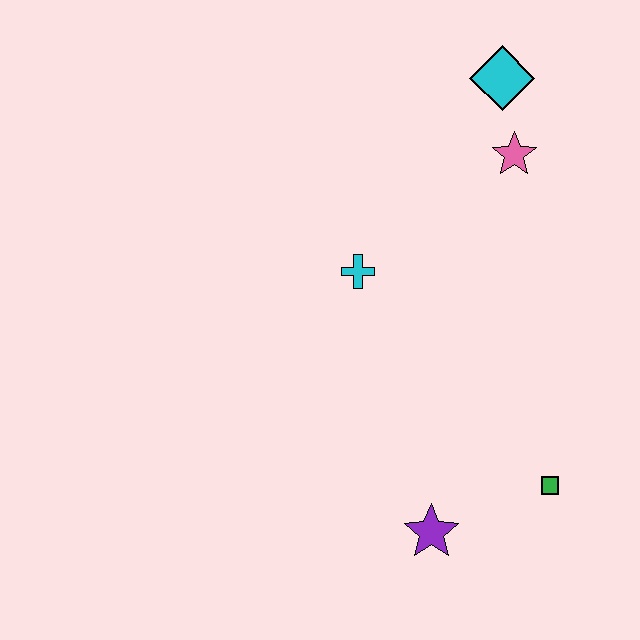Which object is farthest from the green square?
The cyan diamond is farthest from the green square.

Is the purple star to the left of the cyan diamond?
Yes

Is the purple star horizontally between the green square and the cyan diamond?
No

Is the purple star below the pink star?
Yes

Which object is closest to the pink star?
The cyan diamond is closest to the pink star.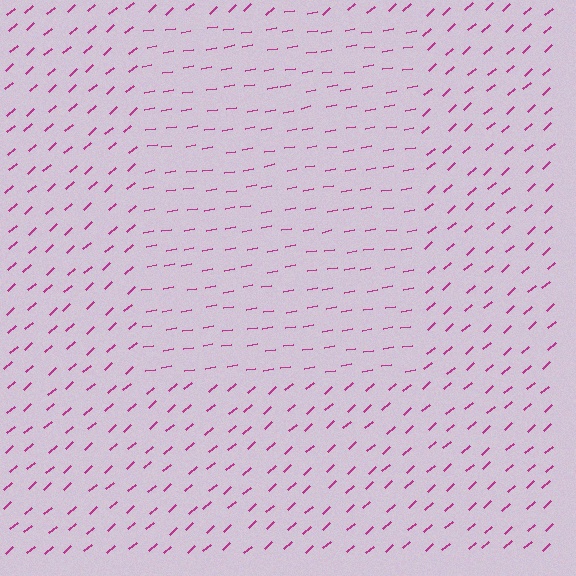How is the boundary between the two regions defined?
The boundary is defined purely by a change in line orientation (approximately 32 degrees difference). All lines are the same color and thickness.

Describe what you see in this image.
The image is filled with small magenta line segments. A rectangle region in the image has lines oriented differently from the surrounding lines, creating a visible texture boundary.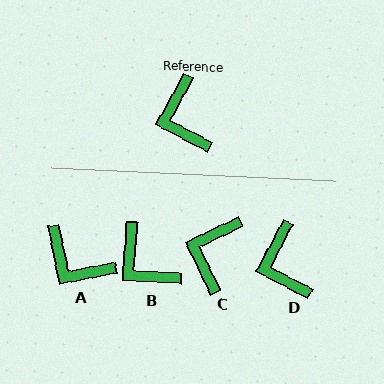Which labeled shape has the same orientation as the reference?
D.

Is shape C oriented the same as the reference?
No, it is off by about 36 degrees.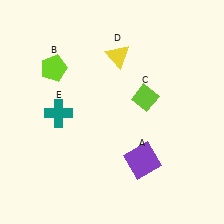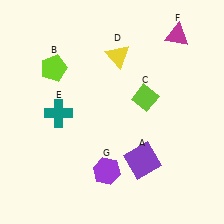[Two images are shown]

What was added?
A magenta triangle (F), a purple hexagon (G) were added in Image 2.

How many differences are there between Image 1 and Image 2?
There are 2 differences between the two images.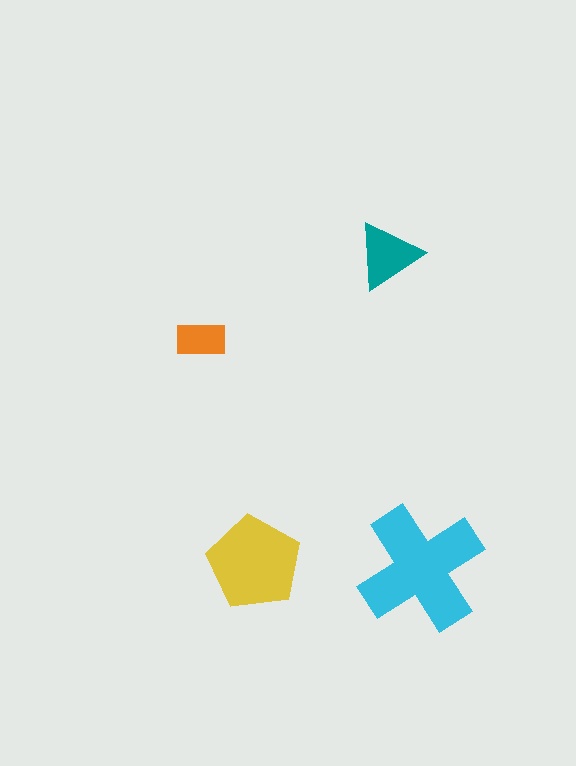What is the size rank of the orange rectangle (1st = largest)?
4th.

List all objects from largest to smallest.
The cyan cross, the yellow pentagon, the teal triangle, the orange rectangle.